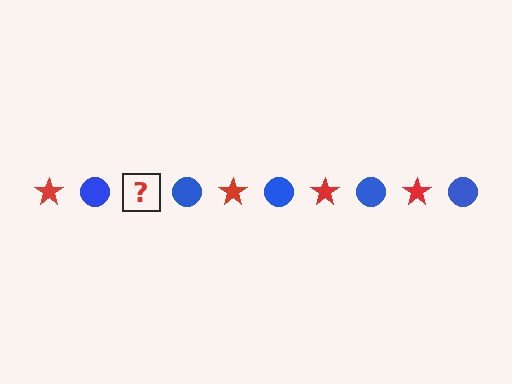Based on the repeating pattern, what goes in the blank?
The blank should be a red star.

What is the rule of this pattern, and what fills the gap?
The rule is that the pattern alternates between red star and blue circle. The gap should be filled with a red star.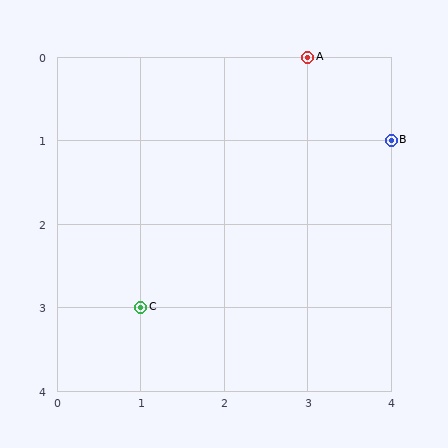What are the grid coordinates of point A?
Point A is at grid coordinates (3, 0).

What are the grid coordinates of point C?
Point C is at grid coordinates (1, 3).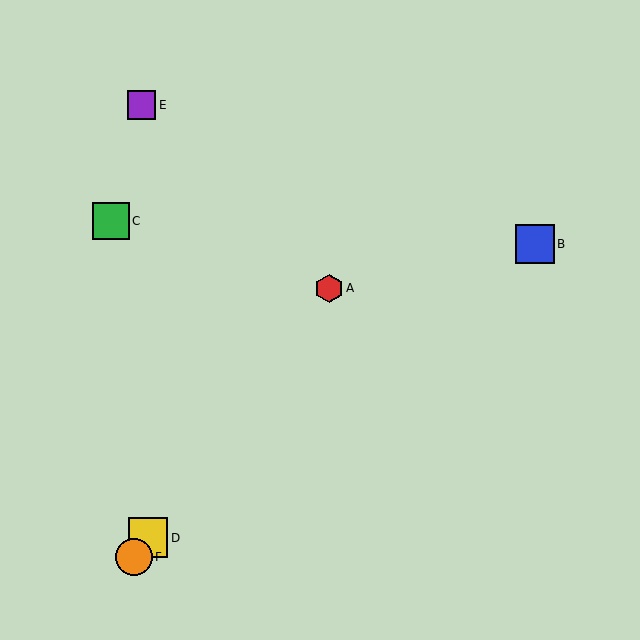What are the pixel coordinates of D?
Object D is at (148, 538).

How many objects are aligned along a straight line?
3 objects (A, D, F) are aligned along a straight line.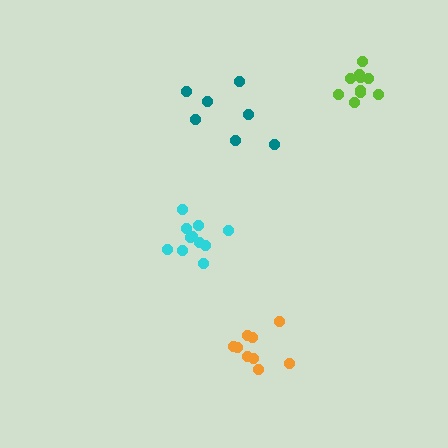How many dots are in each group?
Group 1: 7 dots, Group 2: 9 dots, Group 3: 10 dots, Group 4: 11 dots (37 total).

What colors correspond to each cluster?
The clusters are colored: teal, orange, lime, cyan.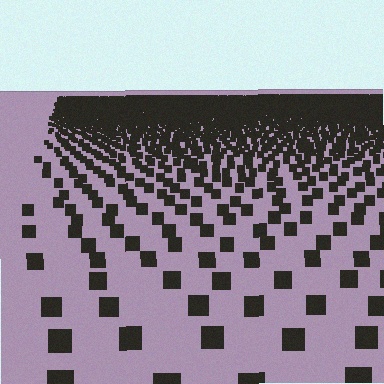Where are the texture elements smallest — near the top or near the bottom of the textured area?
Near the top.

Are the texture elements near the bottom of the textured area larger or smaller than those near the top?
Larger. Near the bottom, elements are closer to the viewer and appear at a bigger on-screen size.